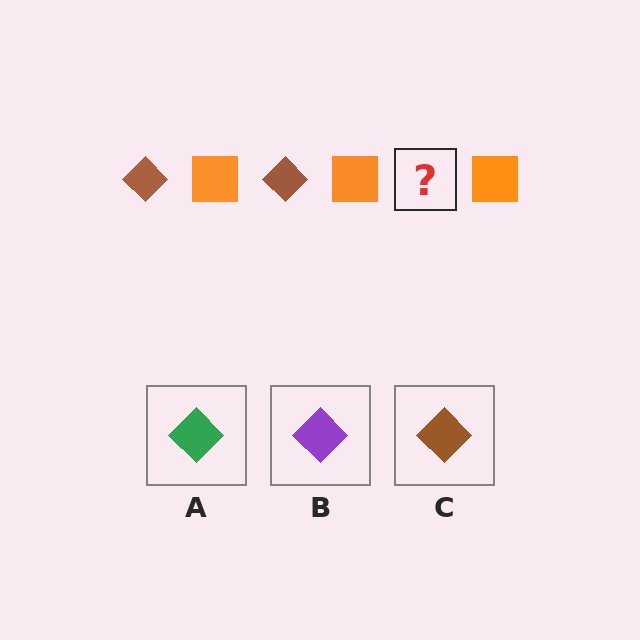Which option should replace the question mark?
Option C.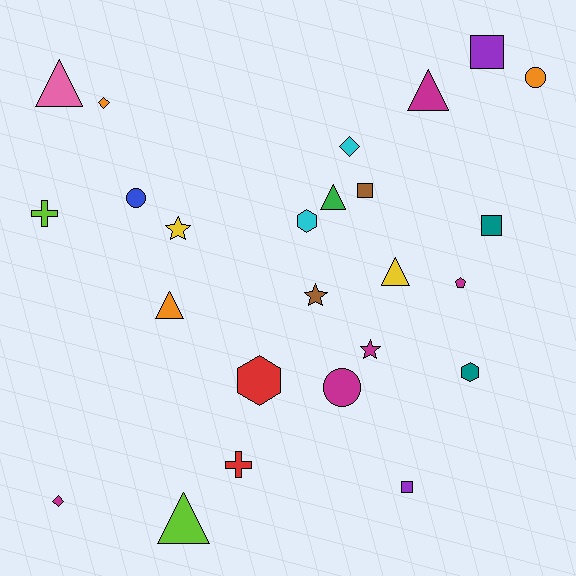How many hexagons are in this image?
There are 3 hexagons.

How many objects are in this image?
There are 25 objects.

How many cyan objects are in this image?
There are 2 cyan objects.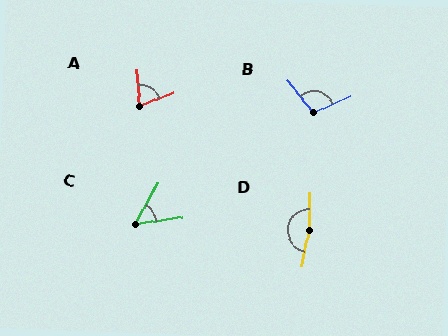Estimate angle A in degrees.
Approximately 72 degrees.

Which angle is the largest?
D, at approximately 169 degrees.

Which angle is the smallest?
C, at approximately 53 degrees.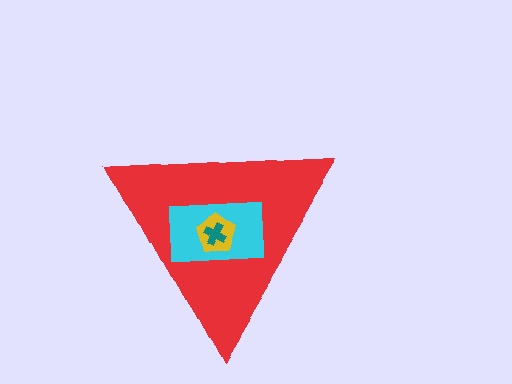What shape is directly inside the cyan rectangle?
The yellow pentagon.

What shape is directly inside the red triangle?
The cyan rectangle.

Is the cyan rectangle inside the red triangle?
Yes.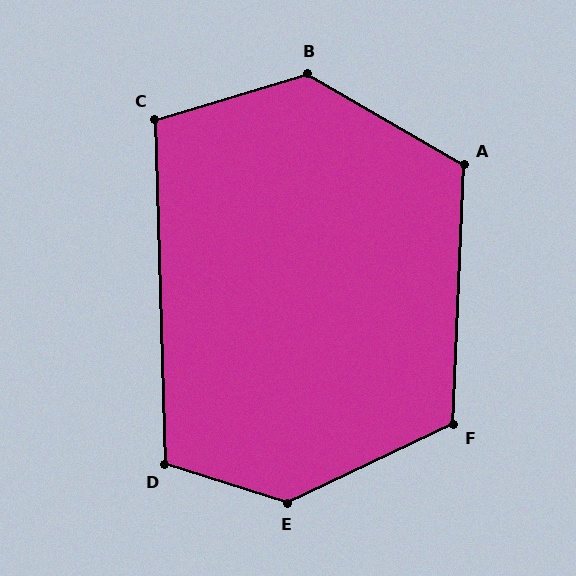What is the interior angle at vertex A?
Approximately 118 degrees (obtuse).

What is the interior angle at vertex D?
Approximately 109 degrees (obtuse).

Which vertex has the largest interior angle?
E, at approximately 137 degrees.